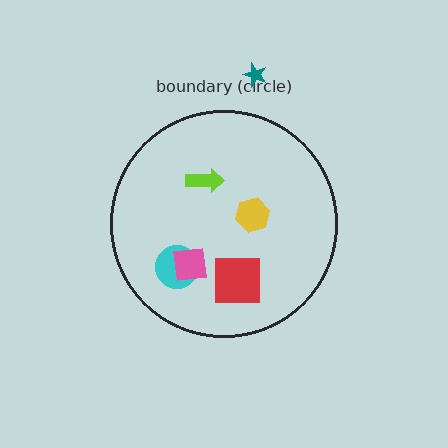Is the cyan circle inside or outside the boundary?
Inside.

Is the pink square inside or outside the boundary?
Inside.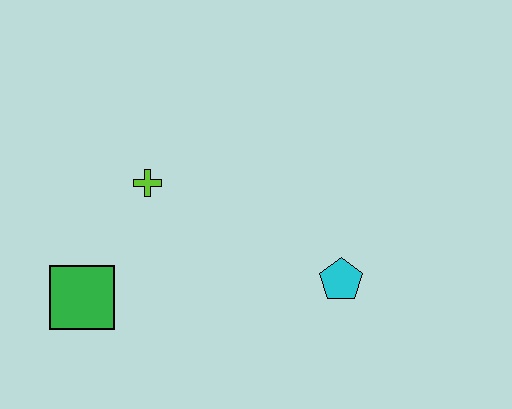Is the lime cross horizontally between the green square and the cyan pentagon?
Yes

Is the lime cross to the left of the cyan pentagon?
Yes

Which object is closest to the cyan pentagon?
The lime cross is closest to the cyan pentagon.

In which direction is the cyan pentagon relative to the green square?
The cyan pentagon is to the right of the green square.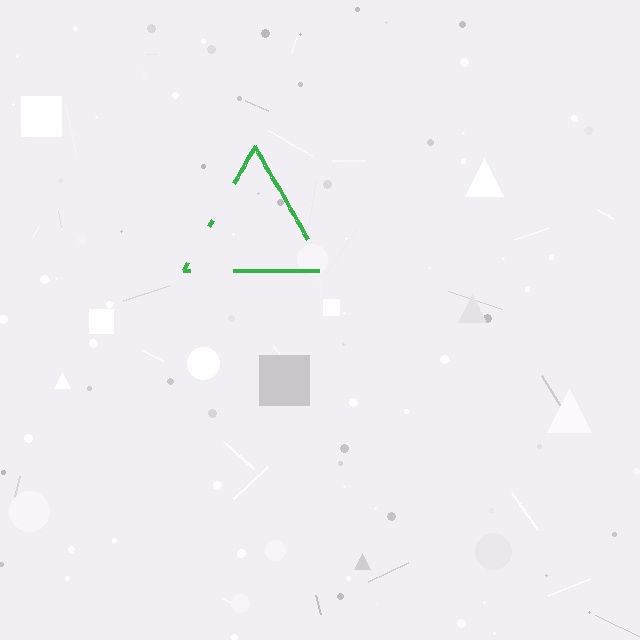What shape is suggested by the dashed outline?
The dashed outline suggests a triangle.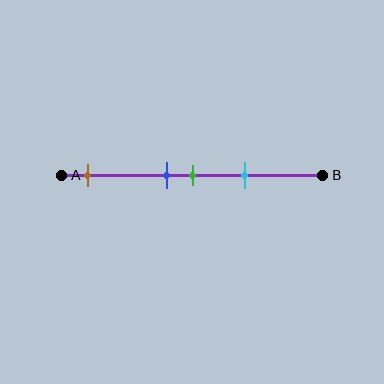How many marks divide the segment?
There are 4 marks dividing the segment.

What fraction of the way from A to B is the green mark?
The green mark is approximately 50% (0.5) of the way from A to B.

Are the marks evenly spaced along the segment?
No, the marks are not evenly spaced.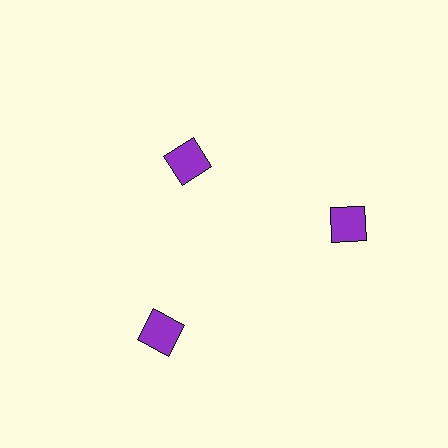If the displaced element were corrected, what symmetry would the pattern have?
It would have 3-fold rotational symmetry — the pattern would map onto itself every 120 degrees.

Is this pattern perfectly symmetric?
No. The 3 purple diamonds are arranged in a ring, but one element near the 11 o'clock position is pulled inward toward the center, breaking the 3-fold rotational symmetry.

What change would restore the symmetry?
The symmetry would be restored by moving it outward, back onto the ring so that all 3 diamonds sit at equal angles and equal distance from the center.